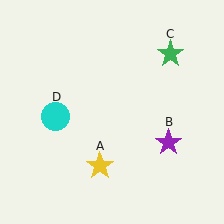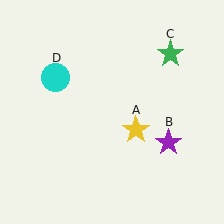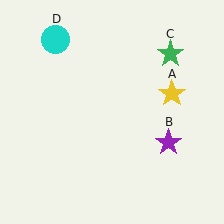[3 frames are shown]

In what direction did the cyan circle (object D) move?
The cyan circle (object D) moved up.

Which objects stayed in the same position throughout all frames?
Purple star (object B) and green star (object C) remained stationary.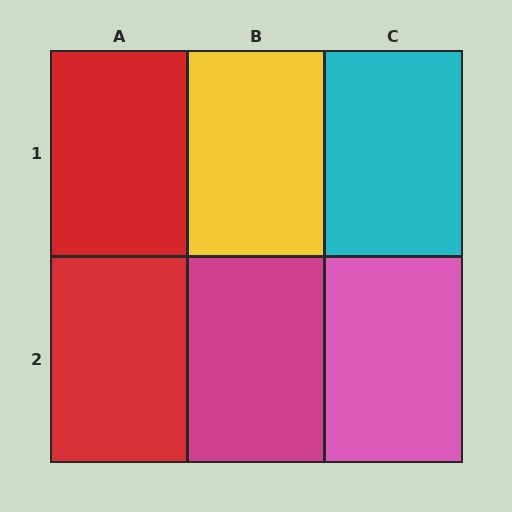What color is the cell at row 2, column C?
Pink.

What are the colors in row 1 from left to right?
Red, yellow, cyan.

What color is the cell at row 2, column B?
Magenta.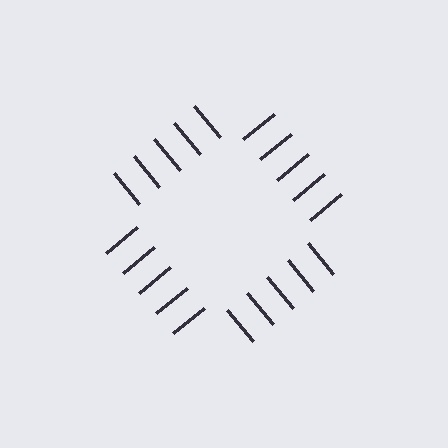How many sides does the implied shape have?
4 sides — the line-ends trace a square.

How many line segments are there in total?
20 — 5 along each of the 4 edges.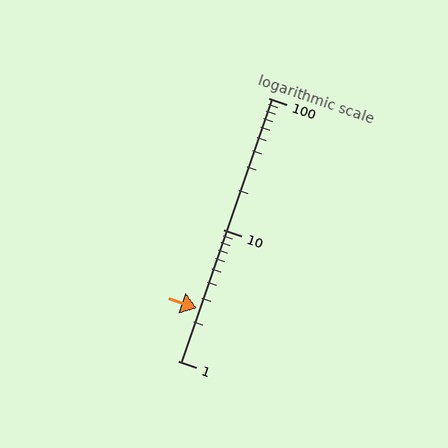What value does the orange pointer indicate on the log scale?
The pointer indicates approximately 2.5.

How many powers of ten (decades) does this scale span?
The scale spans 2 decades, from 1 to 100.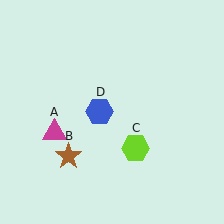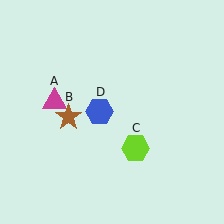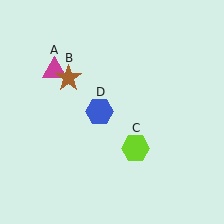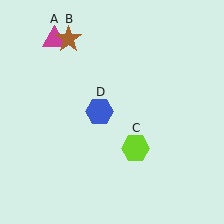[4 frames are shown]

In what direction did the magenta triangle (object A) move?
The magenta triangle (object A) moved up.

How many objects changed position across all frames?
2 objects changed position: magenta triangle (object A), brown star (object B).